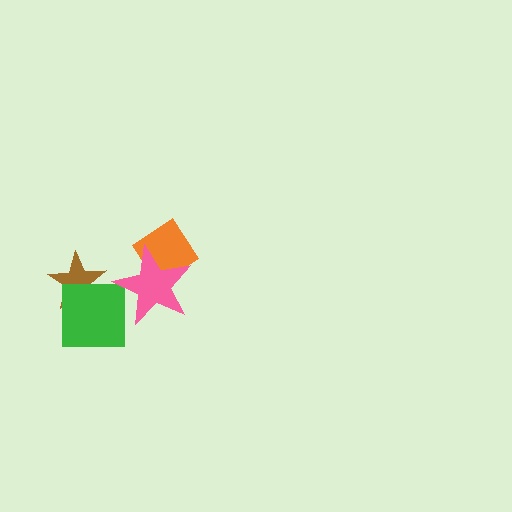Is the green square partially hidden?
No, no other shape covers it.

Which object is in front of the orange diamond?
The pink star is in front of the orange diamond.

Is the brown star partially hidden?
Yes, it is partially covered by another shape.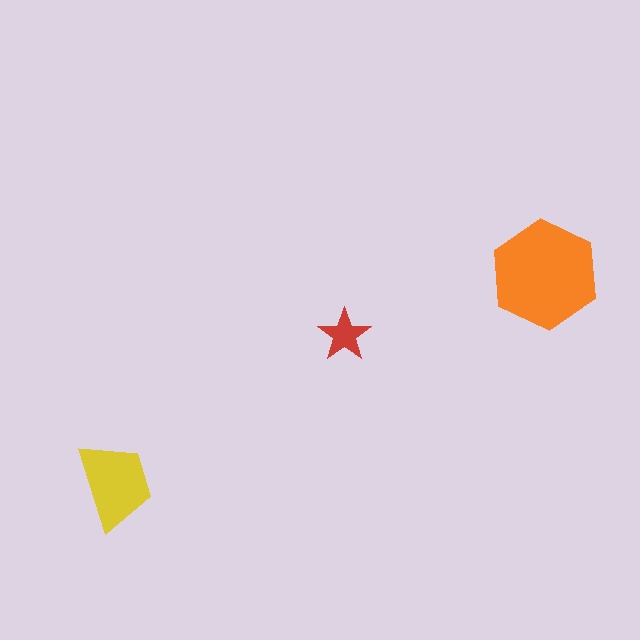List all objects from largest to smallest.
The orange hexagon, the yellow trapezoid, the red star.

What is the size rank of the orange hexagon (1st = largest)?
1st.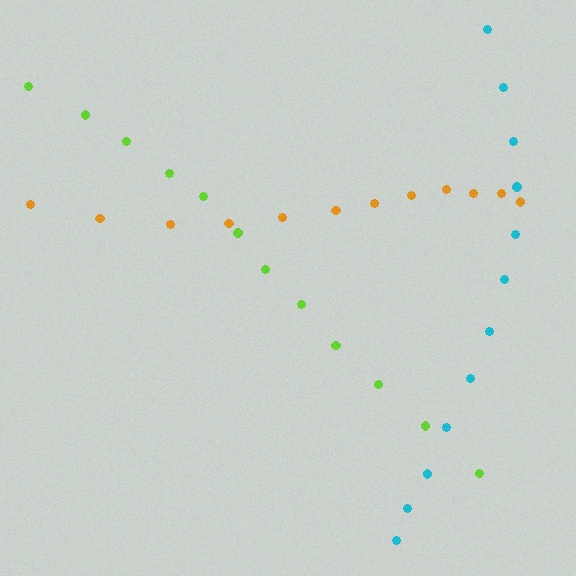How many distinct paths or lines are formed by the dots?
There are 3 distinct paths.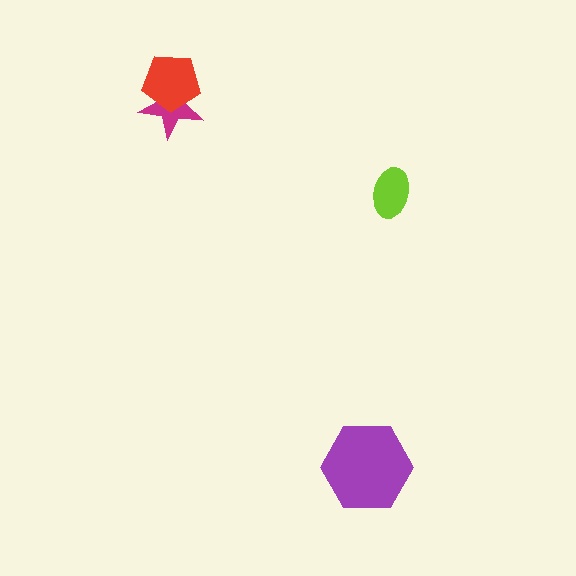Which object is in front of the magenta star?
The red pentagon is in front of the magenta star.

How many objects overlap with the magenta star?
1 object overlaps with the magenta star.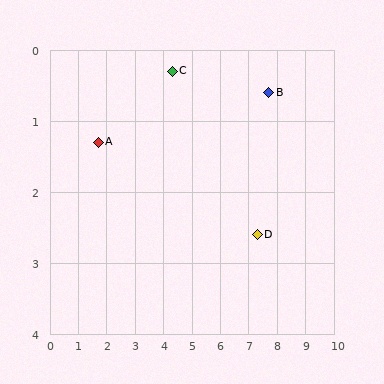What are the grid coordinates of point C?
Point C is at approximately (4.3, 0.3).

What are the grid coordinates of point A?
Point A is at approximately (1.7, 1.3).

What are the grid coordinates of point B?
Point B is at approximately (7.7, 0.6).